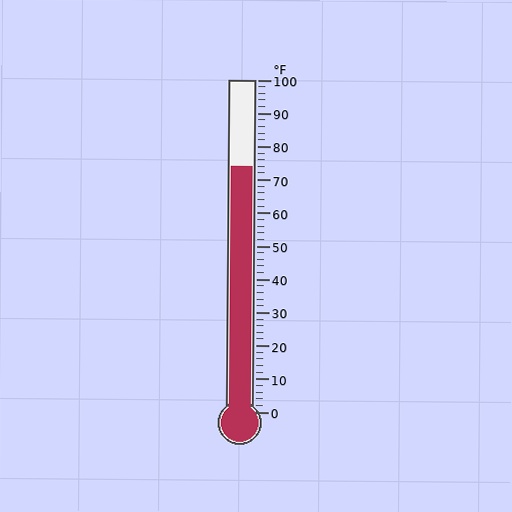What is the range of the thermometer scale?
The thermometer scale ranges from 0°F to 100°F.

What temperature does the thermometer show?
The thermometer shows approximately 74°F.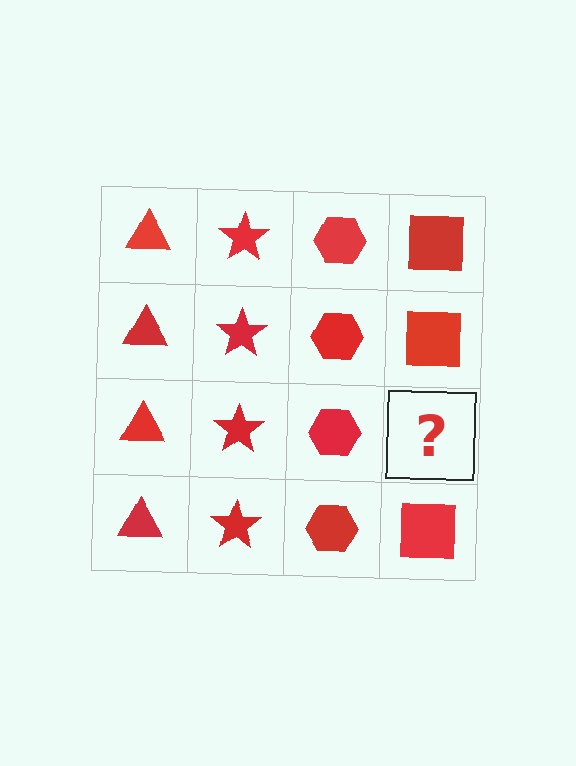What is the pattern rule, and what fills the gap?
The rule is that each column has a consistent shape. The gap should be filled with a red square.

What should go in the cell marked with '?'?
The missing cell should contain a red square.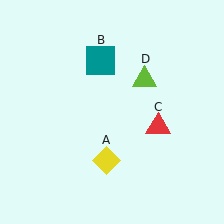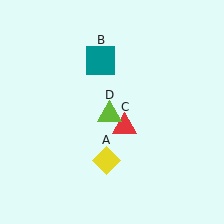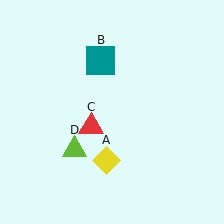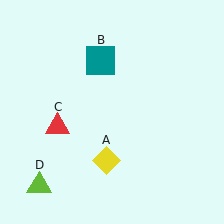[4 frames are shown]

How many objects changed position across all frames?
2 objects changed position: red triangle (object C), lime triangle (object D).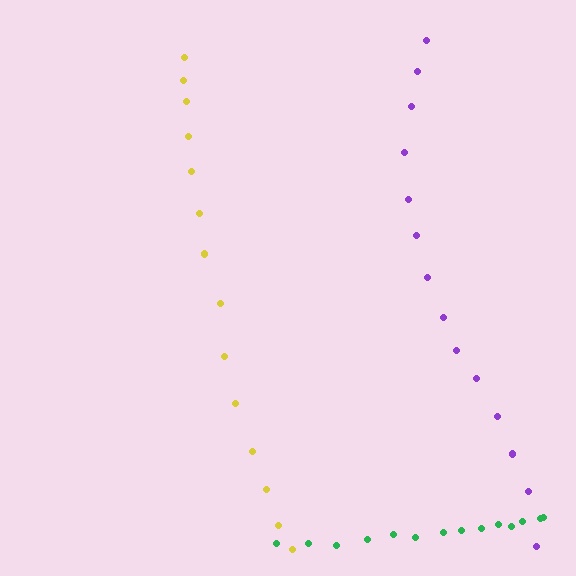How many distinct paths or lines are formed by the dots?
There are 3 distinct paths.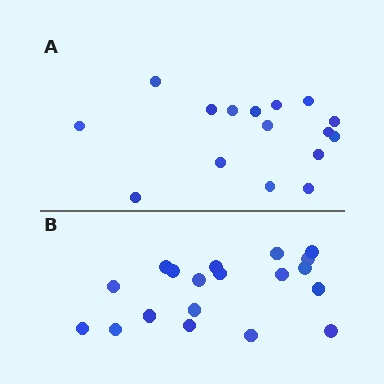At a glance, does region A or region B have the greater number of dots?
Region B (the bottom region) has more dots.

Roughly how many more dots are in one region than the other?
Region B has just a few more — roughly 2 or 3 more dots than region A.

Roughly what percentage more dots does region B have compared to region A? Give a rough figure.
About 20% more.